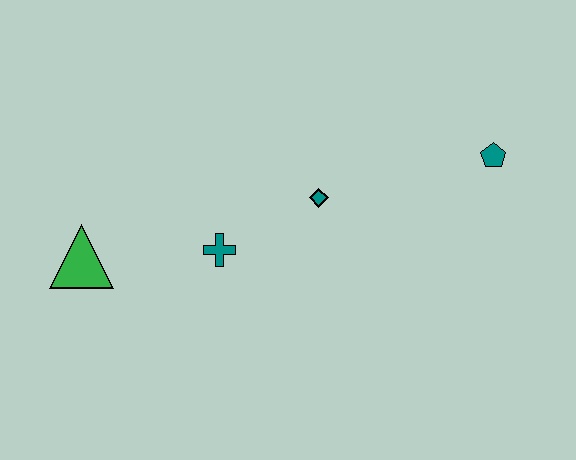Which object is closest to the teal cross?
The teal diamond is closest to the teal cross.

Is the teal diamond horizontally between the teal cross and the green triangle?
No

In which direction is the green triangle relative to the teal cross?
The green triangle is to the left of the teal cross.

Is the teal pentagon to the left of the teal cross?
No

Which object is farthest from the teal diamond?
The green triangle is farthest from the teal diamond.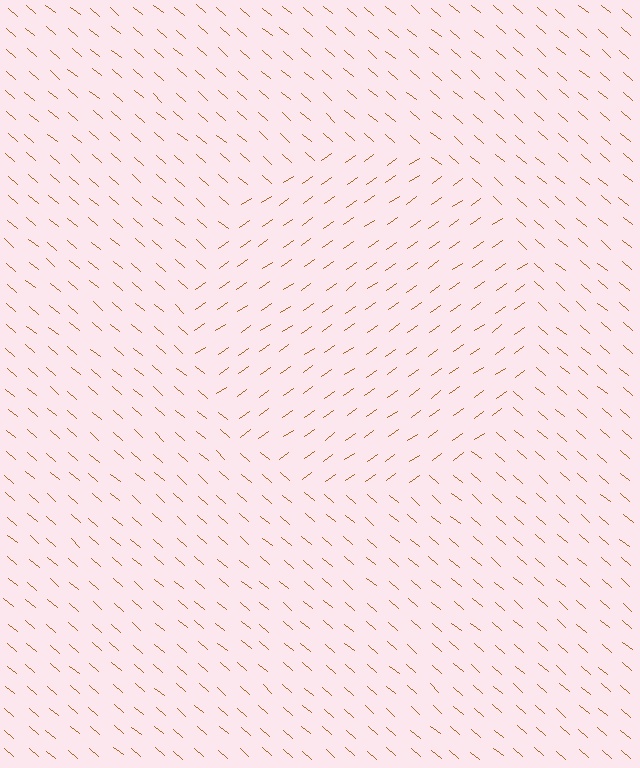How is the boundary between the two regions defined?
The boundary is defined purely by a change in line orientation (approximately 76 degrees difference). All lines are the same color and thickness.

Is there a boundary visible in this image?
Yes, there is a texture boundary formed by a change in line orientation.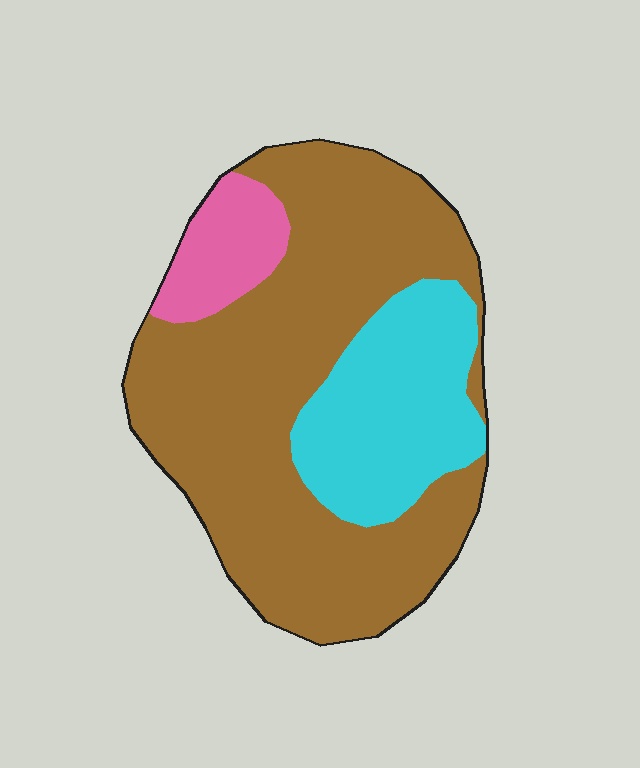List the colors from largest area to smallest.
From largest to smallest: brown, cyan, pink.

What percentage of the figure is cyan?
Cyan covers about 25% of the figure.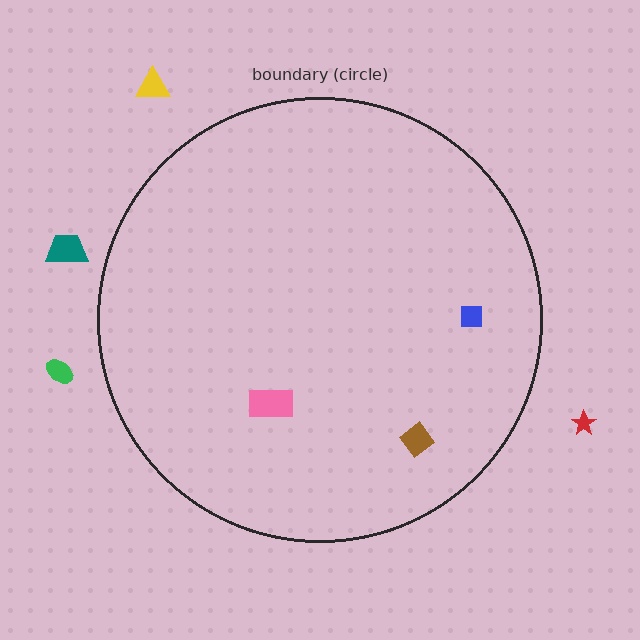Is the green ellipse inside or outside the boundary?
Outside.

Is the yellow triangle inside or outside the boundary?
Outside.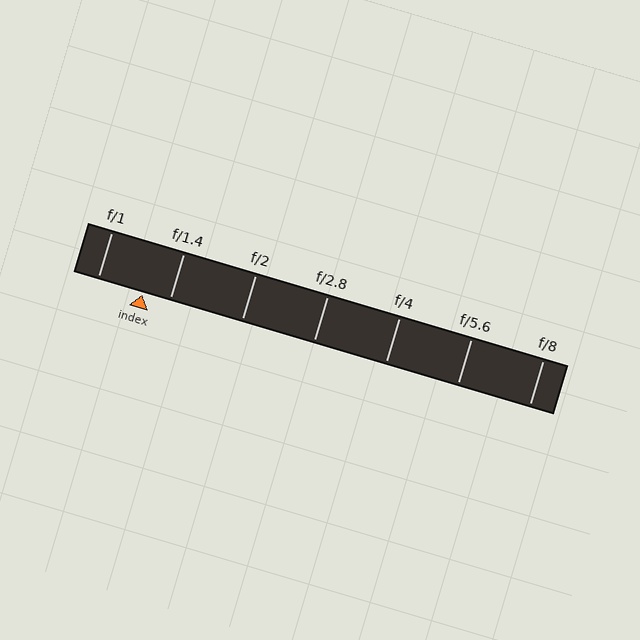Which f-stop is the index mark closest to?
The index mark is closest to f/1.4.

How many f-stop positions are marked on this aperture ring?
There are 7 f-stop positions marked.